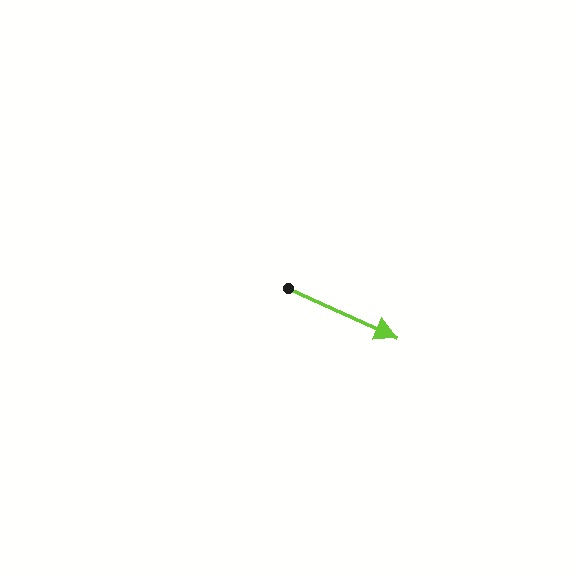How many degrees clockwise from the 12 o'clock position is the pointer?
Approximately 114 degrees.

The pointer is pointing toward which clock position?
Roughly 4 o'clock.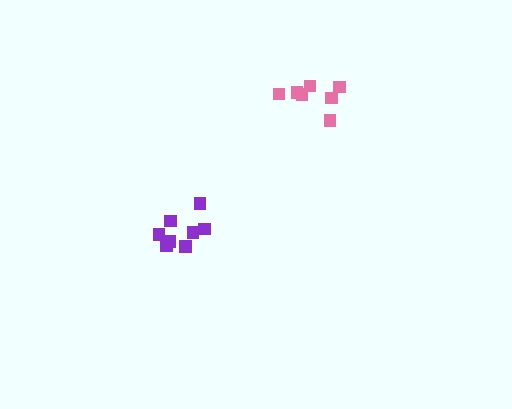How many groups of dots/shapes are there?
There are 2 groups.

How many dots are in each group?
Group 1: 7 dots, Group 2: 8 dots (15 total).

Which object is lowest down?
The purple cluster is bottommost.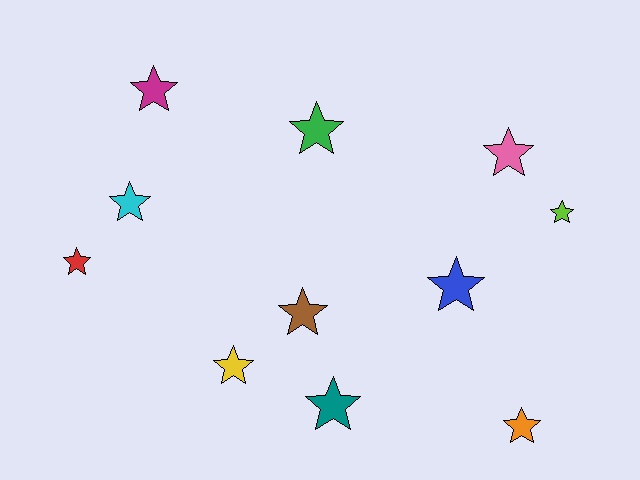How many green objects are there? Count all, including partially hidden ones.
There is 1 green object.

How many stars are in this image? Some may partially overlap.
There are 11 stars.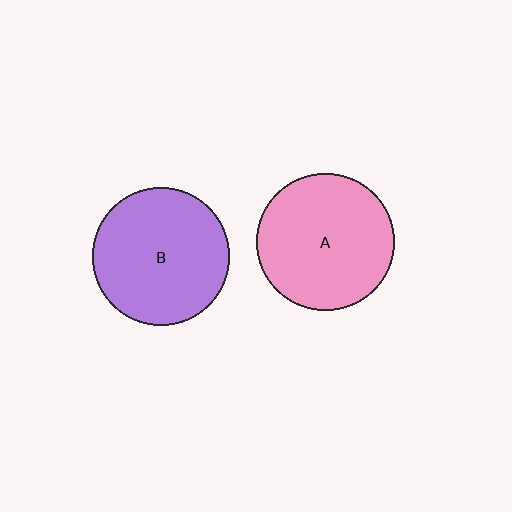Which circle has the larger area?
Circle B (purple).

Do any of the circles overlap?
No, none of the circles overlap.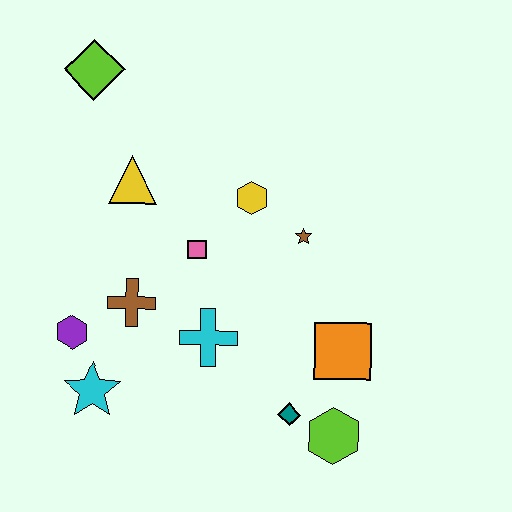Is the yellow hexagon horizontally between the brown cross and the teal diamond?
Yes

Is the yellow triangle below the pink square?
No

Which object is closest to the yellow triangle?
The pink square is closest to the yellow triangle.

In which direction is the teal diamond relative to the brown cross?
The teal diamond is to the right of the brown cross.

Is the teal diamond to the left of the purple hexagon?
No